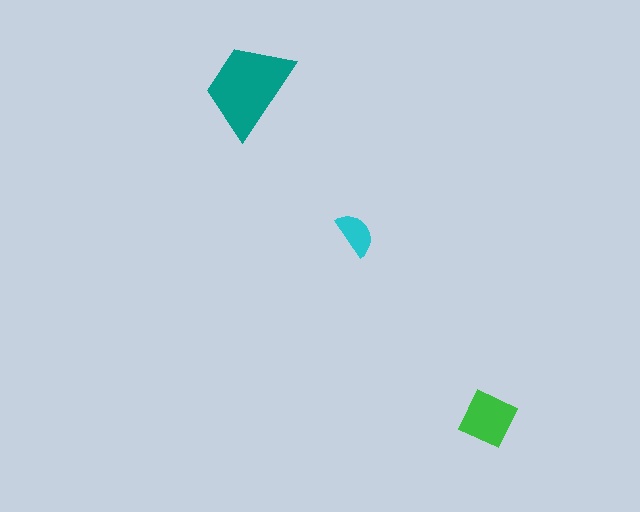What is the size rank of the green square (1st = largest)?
2nd.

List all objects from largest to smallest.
The teal trapezoid, the green square, the cyan semicircle.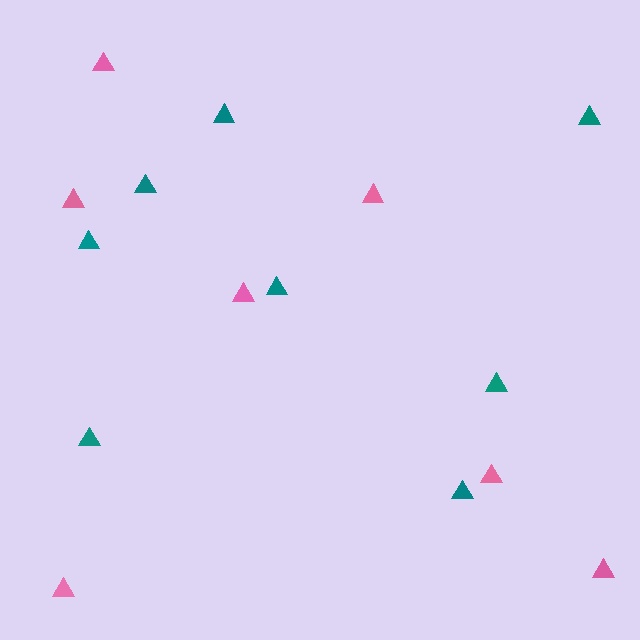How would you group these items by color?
There are 2 groups: one group of pink triangles (7) and one group of teal triangles (8).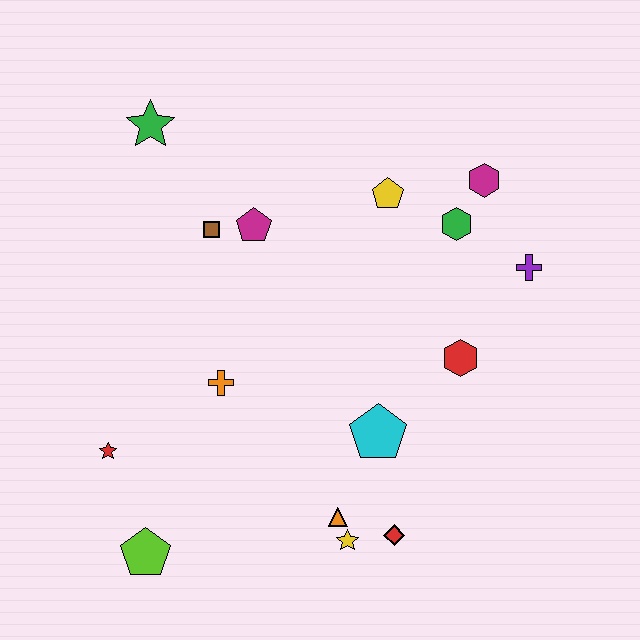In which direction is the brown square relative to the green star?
The brown square is below the green star.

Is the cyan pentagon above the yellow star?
Yes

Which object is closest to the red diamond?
The yellow star is closest to the red diamond.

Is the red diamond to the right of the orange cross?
Yes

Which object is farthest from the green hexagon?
The lime pentagon is farthest from the green hexagon.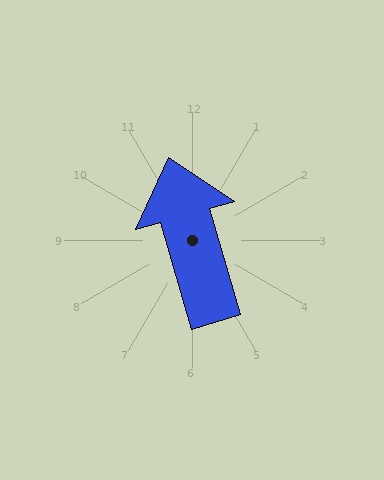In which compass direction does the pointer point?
North.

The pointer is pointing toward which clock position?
Roughly 11 o'clock.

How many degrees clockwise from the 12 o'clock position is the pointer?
Approximately 344 degrees.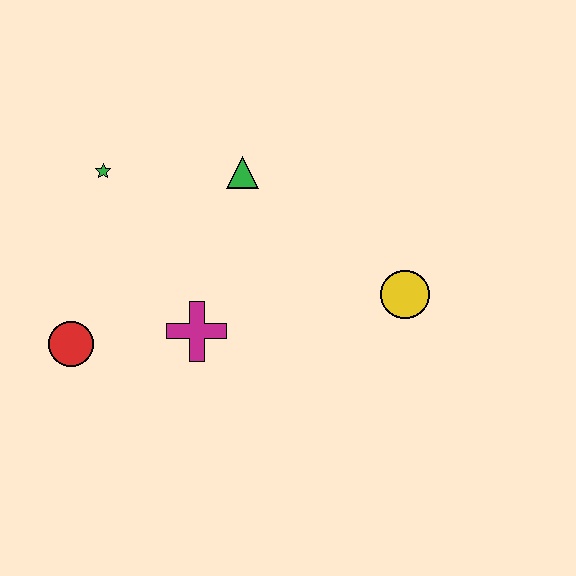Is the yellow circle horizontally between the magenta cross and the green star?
No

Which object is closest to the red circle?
The magenta cross is closest to the red circle.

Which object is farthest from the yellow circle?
The red circle is farthest from the yellow circle.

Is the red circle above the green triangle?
No